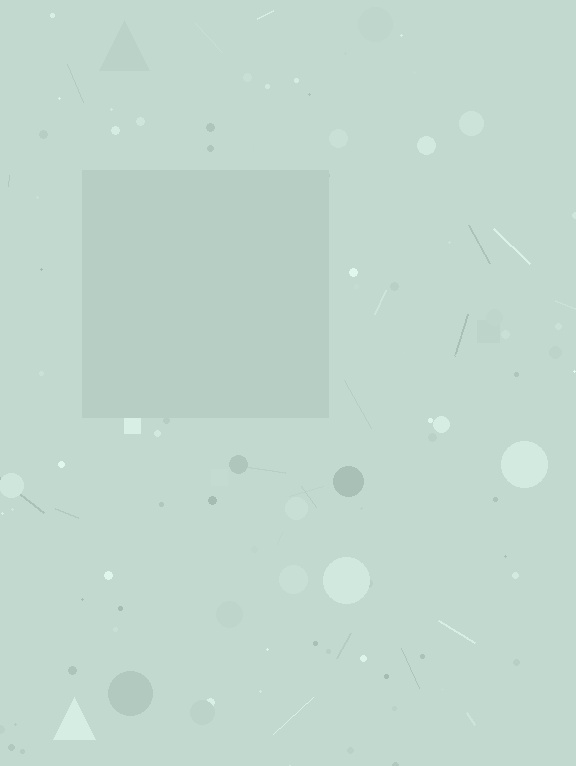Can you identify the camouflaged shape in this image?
The camouflaged shape is a square.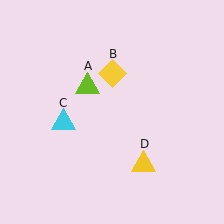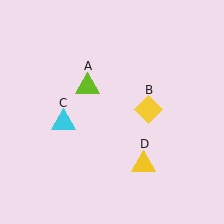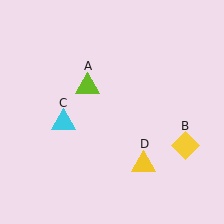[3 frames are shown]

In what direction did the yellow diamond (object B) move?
The yellow diamond (object B) moved down and to the right.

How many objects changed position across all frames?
1 object changed position: yellow diamond (object B).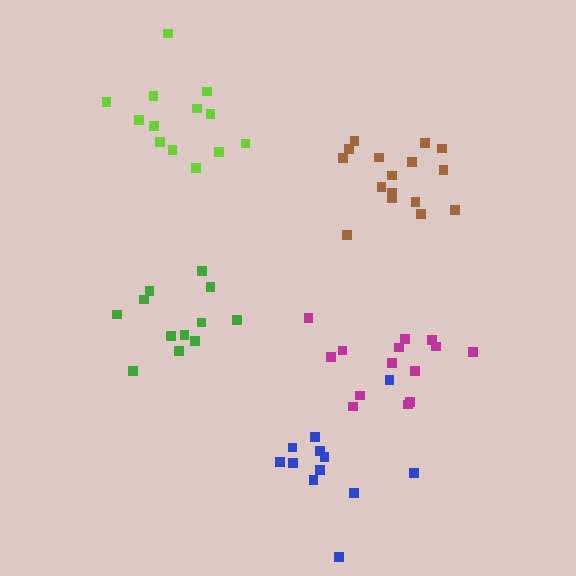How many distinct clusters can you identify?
There are 5 distinct clusters.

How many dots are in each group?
Group 1: 12 dots, Group 2: 12 dots, Group 3: 13 dots, Group 4: 16 dots, Group 5: 14 dots (67 total).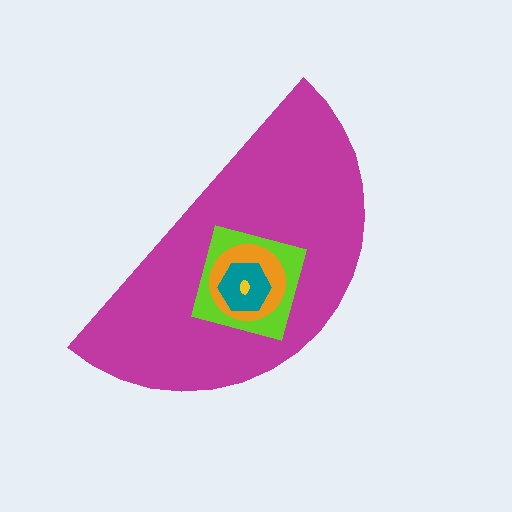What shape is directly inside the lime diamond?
The orange circle.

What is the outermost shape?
The magenta semicircle.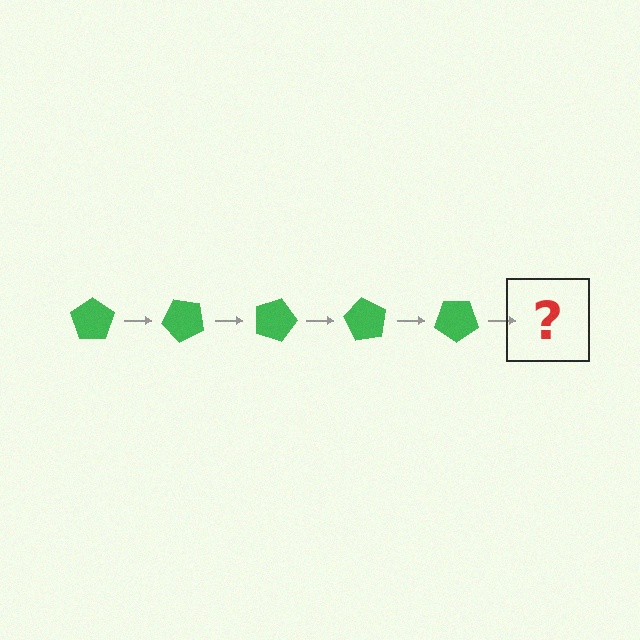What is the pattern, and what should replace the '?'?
The pattern is that the pentagon rotates 45 degrees each step. The '?' should be a green pentagon rotated 225 degrees.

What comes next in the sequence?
The next element should be a green pentagon rotated 225 degrees.